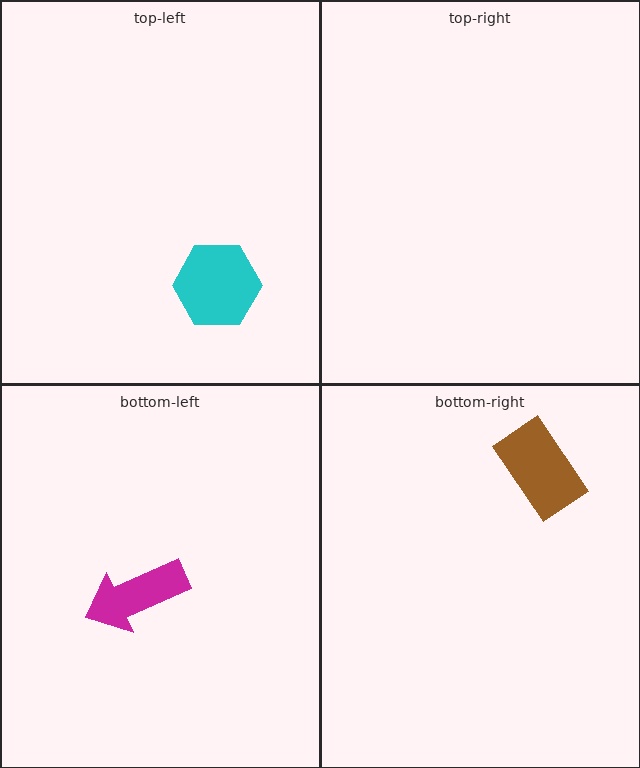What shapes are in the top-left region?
The cyan hexagon.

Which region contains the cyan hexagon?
The top-left region.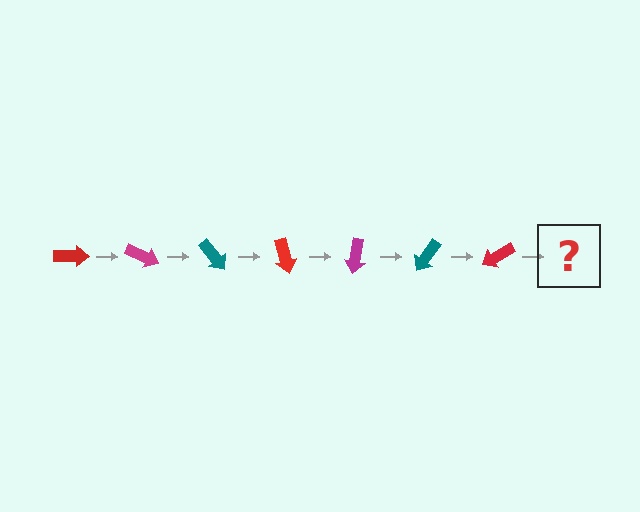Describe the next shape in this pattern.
It should be a magenta arrow, rotated 175 degrees from the start.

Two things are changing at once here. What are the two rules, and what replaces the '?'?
The two rules are that it rotates 25 degrees each step and the color cycles through red, magenta, and teal. The '?' should be a magenta arrow, rotated 175 degrees from the start.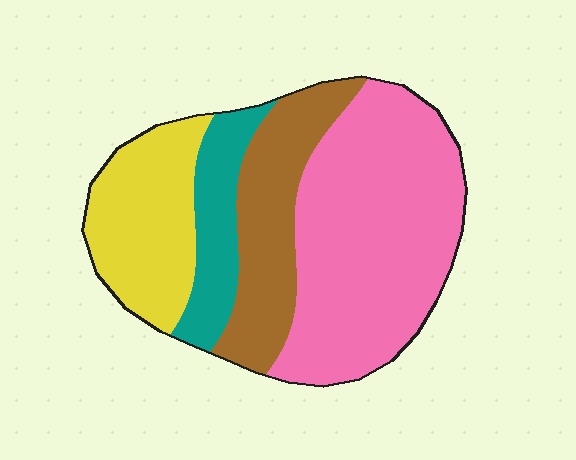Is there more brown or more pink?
Pink.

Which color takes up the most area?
Pink, at roughly 45%.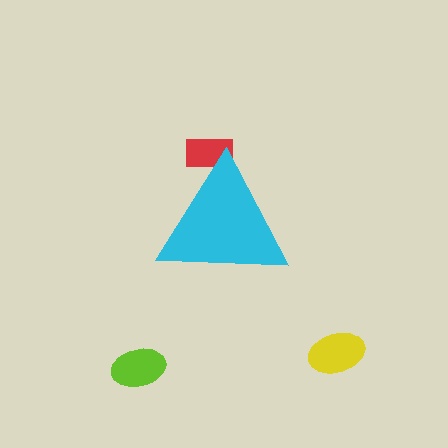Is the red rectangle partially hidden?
Yes, the red rectangle is partially hidden behind the cyan triangle.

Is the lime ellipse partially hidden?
No, the lime ellipse is fully visible.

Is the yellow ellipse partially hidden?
No, the yellow ellipse is fully visible.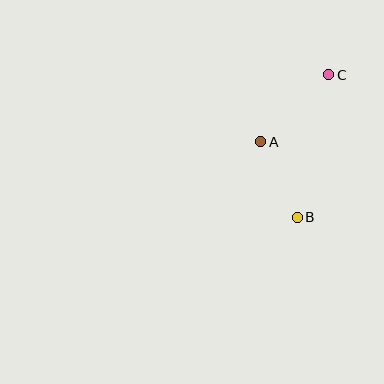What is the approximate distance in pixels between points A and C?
The distance between A and C is approximately 95 pixels.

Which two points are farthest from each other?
Points B and C are farthest from each other.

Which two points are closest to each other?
Points A and B are closest to each other.